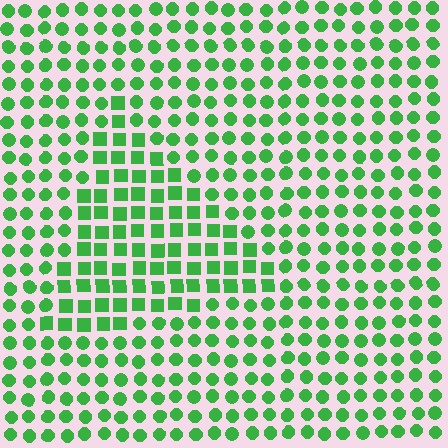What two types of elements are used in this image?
The image uses squares inside the triangle region and circles outside it.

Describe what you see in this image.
The image is filled with small green elements arranged in a uniform grid. A triangle-shaped region contains squares, while the surrounding area contains circles. The boundary is defined purely by the change in element shape.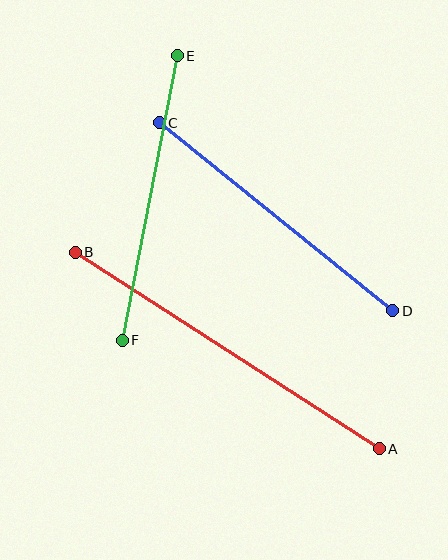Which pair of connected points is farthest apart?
Points A and B are farthest apart.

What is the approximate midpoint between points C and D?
The midpoint is at approximately (276, 217) pixels.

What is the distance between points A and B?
The distance is approximately 361 pixels.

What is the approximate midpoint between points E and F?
The midpoint is at approximately (150, 198) pixels.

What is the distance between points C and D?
The distance is approximately 300 pixels.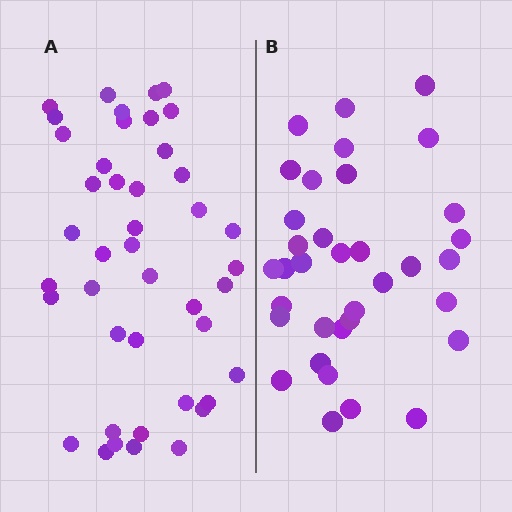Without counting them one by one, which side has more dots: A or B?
Region A (the left region) has more dots.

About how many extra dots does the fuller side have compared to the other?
Region A has roughly 8 or so more dots than region B.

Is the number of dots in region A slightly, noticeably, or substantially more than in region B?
Region A has only slightly more — the two regions are fairly close. The ratio is roughly 1.2 to 1.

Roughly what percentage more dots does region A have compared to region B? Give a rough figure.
About 25% more.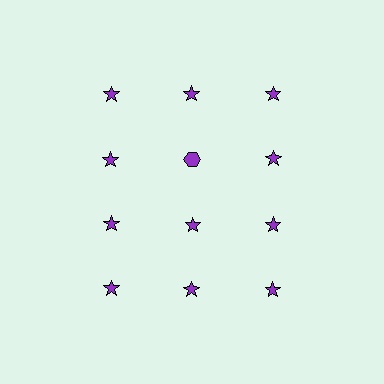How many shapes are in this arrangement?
There are 12 shapes arranged in a grid pattern.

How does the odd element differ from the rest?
It has a different shape: hexagon instead of star.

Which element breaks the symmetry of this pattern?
The purple hexagon in the second row, second from left column breaks the symmetry. All other shapes are purple stars.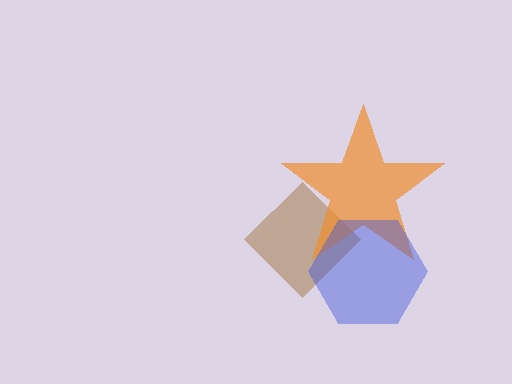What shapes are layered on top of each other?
The layered shapes are: a brown diamond, an orange star, a blue hexagon.